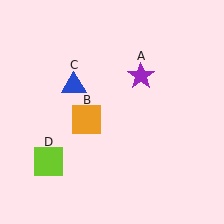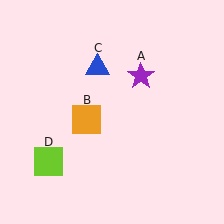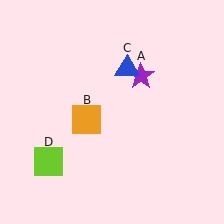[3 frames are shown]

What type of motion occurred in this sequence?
The blue triangle (object C) rotated clockwise around the center of the scene.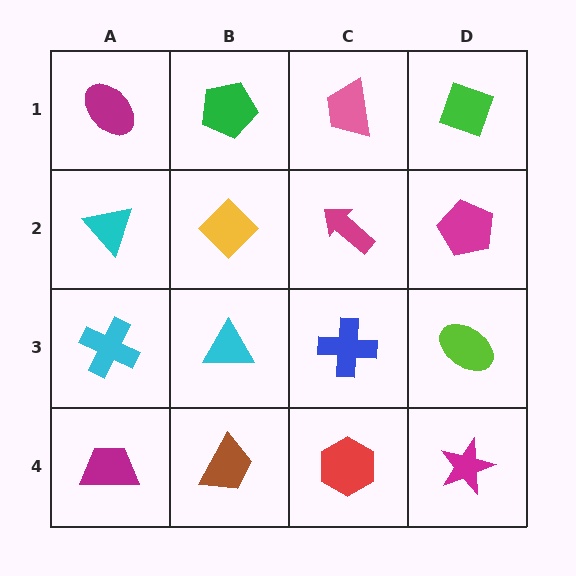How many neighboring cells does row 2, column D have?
3.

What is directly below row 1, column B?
A yellow diamond.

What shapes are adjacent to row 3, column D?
A magenta pentagon (row 2, column D), a magenta star (row 4, column D), a blue cross (row 3, column C).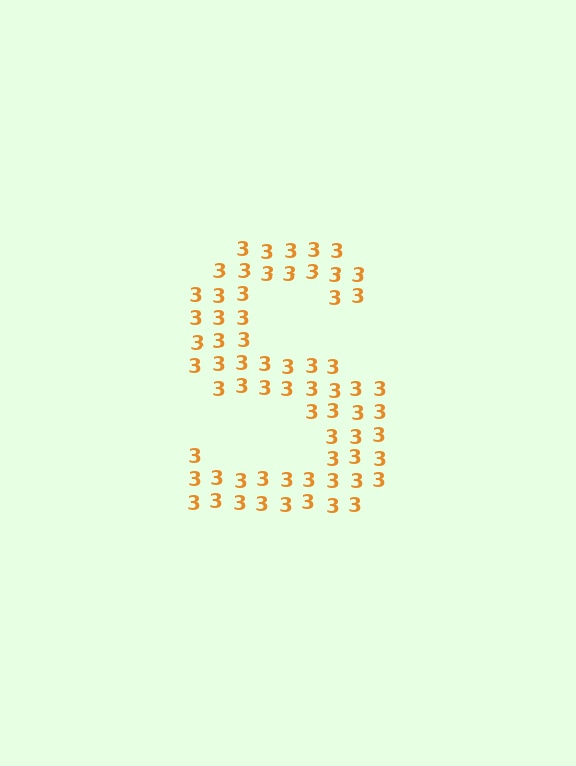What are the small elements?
The small elements are digit 3's.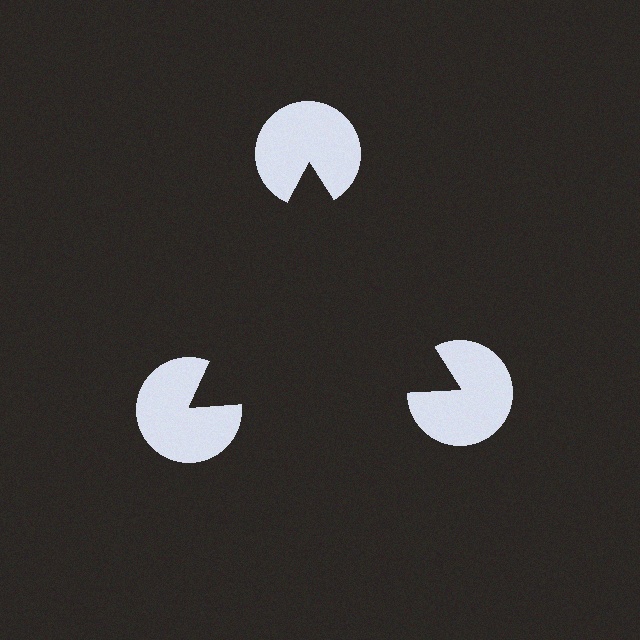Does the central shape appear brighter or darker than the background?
It typically appears slightly darker than the background, even though no actual brightness change is drawn.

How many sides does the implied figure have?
3 sides.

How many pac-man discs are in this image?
There are 3 — one at each vertex of the illusory triangle.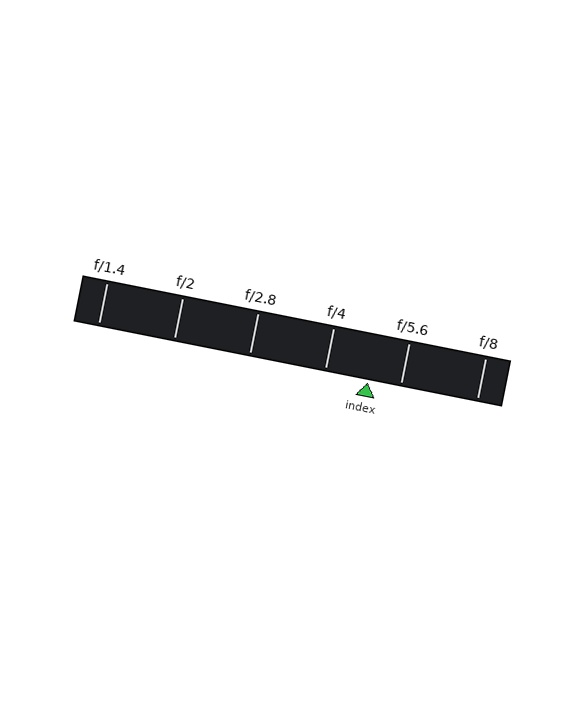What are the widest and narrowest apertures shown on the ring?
The widest aperture shown is f/1.4 and the narrowest is f/8.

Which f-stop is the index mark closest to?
The index mark is closest to f/5.6.